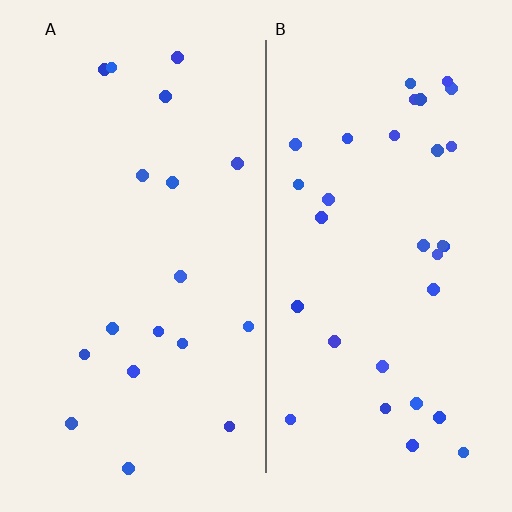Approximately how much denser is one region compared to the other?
Approximately 1.7× — region B over region A.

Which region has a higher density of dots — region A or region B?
B (the right).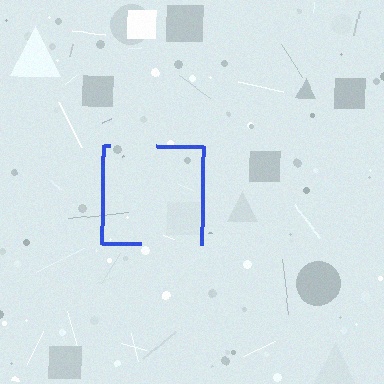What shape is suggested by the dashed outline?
The dashed outline suggests a square.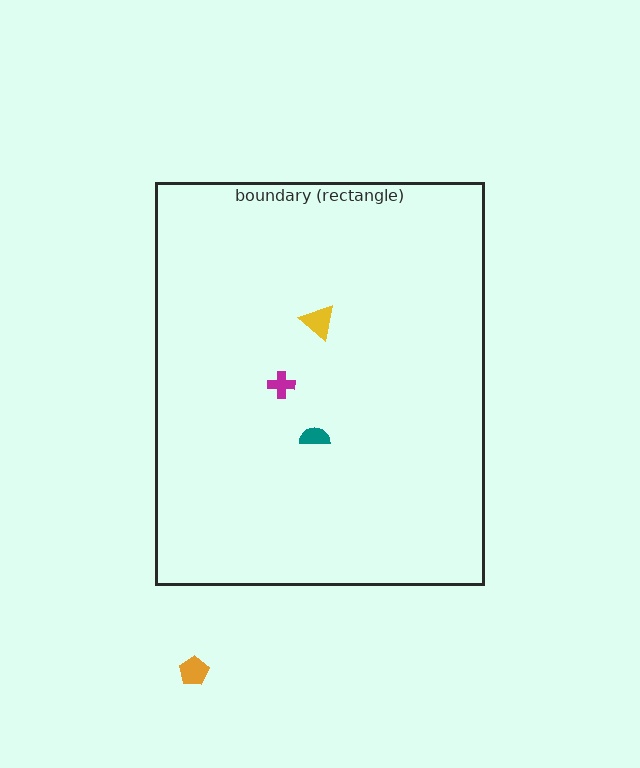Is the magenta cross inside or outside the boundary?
Inside.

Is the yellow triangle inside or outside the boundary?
Inside.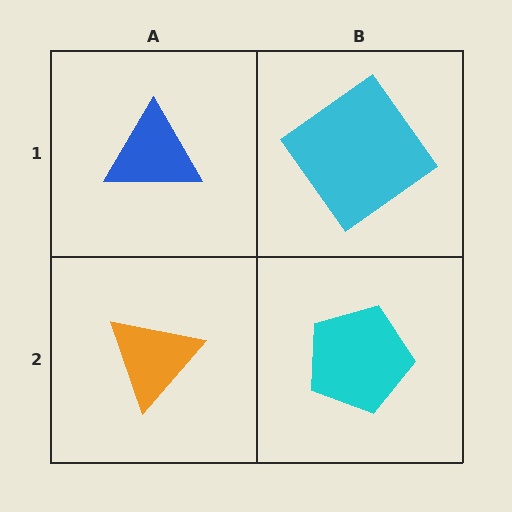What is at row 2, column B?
A cyan pentagon.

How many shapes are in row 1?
2 shapes.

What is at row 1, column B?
A cyan diamond.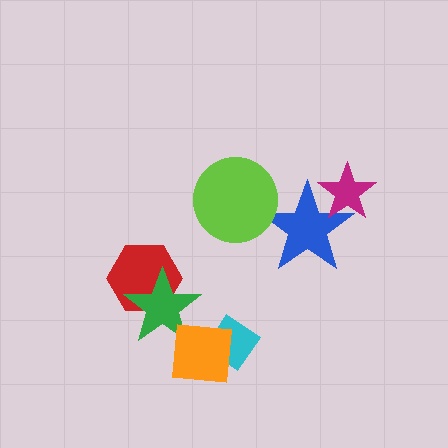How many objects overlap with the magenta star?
1 object overlaps with the magenta star.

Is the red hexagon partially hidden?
Yes, it is partially covered by another shape.